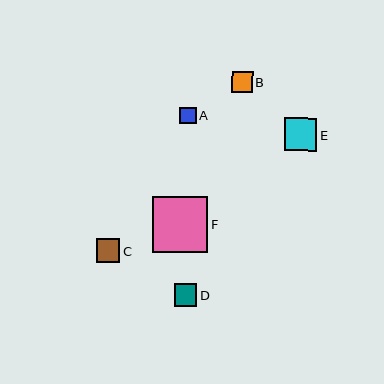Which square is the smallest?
Square A is the smallest with a size of approximately 16 pixels.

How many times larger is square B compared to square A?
Square B is approximately 1.3 times the size of square A.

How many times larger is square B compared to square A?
Square B is approximately 1.3 times the size of square A.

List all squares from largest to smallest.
From largest to smallest: F, E, C, D, B, A.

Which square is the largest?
Square F is the largest with a size of approximately 56 pixels.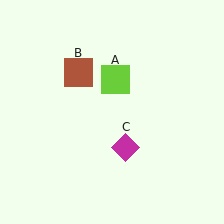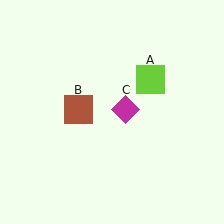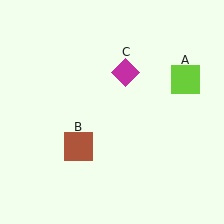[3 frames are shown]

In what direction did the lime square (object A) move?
The lime square (object A) moved right.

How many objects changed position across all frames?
3 objects changed position: lime square (object A), brown square (object B), magenta diamond (object C).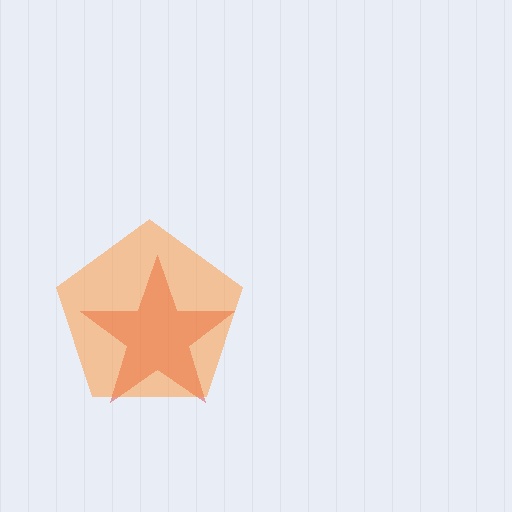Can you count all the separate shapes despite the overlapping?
Yes, there are 2 separate shapes.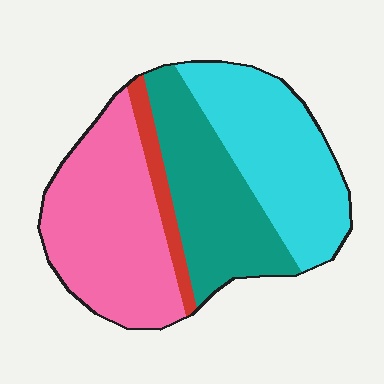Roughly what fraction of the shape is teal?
Teal covers about 25% of the shape.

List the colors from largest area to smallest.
From largest to smallest: pink, cyan, teal, red.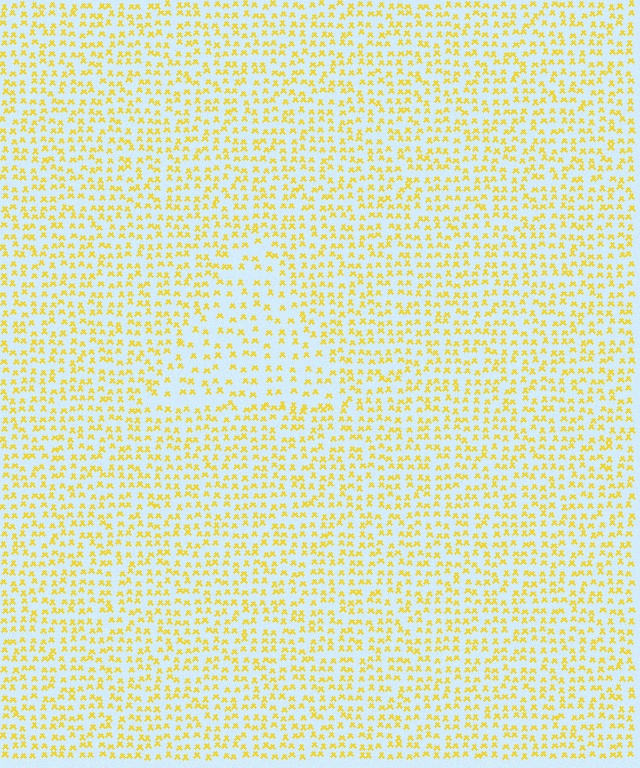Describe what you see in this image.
The image contains small yellow elements arranged at two different densities. A triangle-shaped region is visible where the elements are less densely packed than the surrounding area.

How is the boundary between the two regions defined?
The boundary is defined by a change in element density (approximately 1.7x ratio). All elements are the same color, size, and shape.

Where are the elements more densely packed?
The elements are more densely packed outside the triangle boundary.